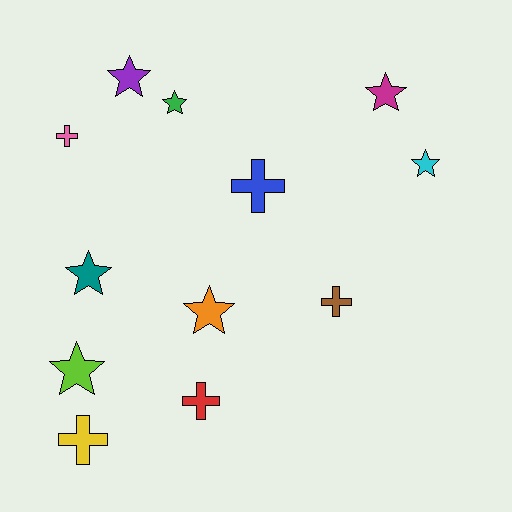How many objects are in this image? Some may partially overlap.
There are 12 objects.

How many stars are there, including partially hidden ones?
There are 7 stars.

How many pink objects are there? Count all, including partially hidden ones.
There is 1 pink object.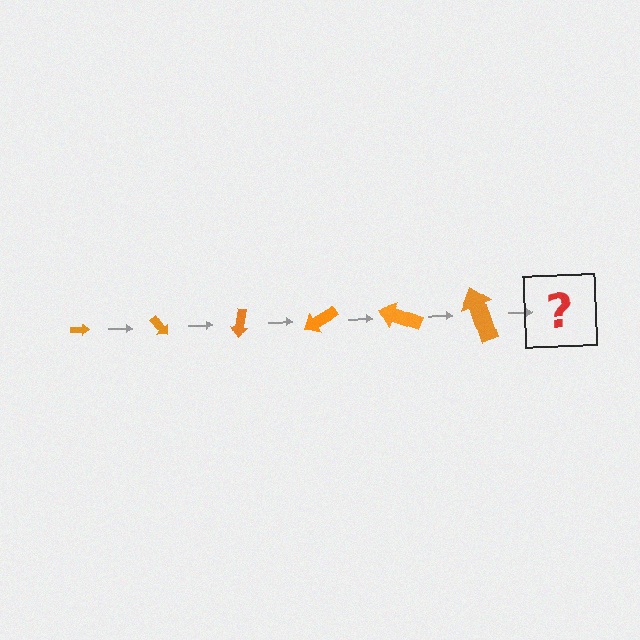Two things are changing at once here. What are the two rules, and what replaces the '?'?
The two rules are that the arrow grows larger each step and it rotates 50 degrees each step. The '?' should be an arrow, larger than the previous one and rotated 300 degrees from the start.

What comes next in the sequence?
The next element should be an arrow, larger than the previous one and rotated 300 degrees from the start.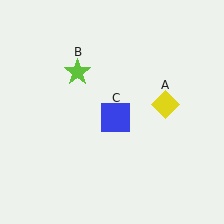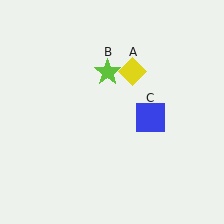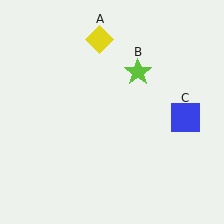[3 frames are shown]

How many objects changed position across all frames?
3 objects changed position: yellow diamond (object A), lime star (object B), blue square (object C).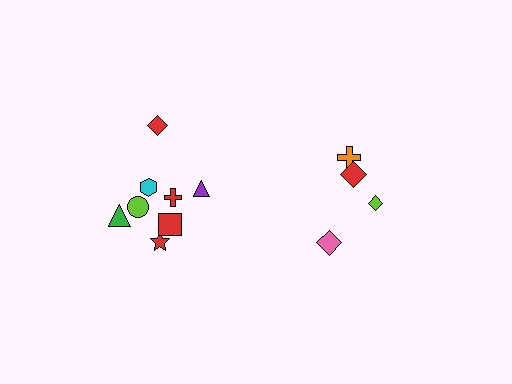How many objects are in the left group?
There are 8 objects.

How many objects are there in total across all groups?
There are 12 objects.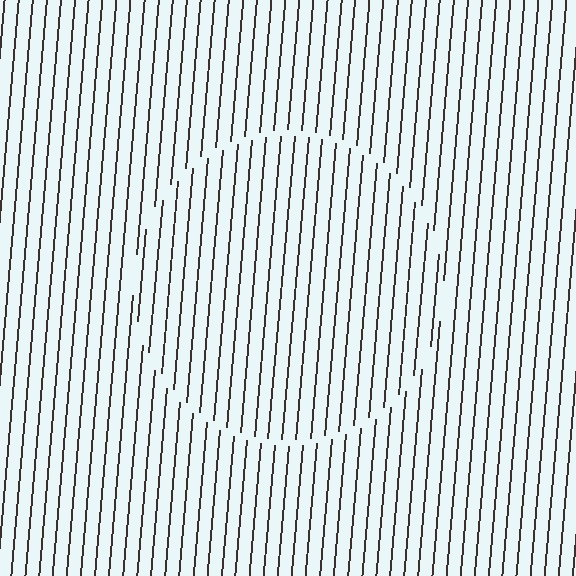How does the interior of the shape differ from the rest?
The interior of the shape contains the same grating, shifted by half a period — the contour is defined by the phase discontinuity where line-ends from the inner and outer gratings abut.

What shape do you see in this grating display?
An illusory circle. The interior of the shape contains the same grating, shifted by half a period — the contour is defined by the phase discontinuity where line-ends from the inner and outer gratings abut.